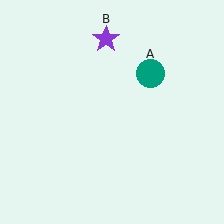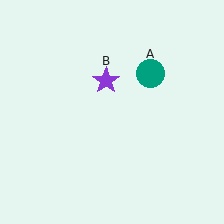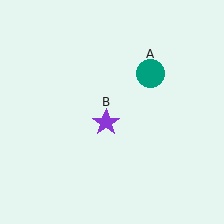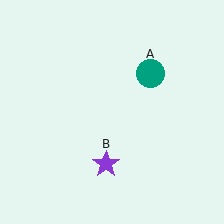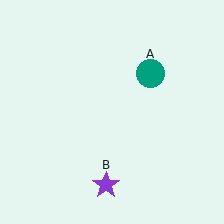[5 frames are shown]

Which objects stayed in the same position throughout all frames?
Teal circle (object A) remained stationary.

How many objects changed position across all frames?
1 object changed position: purple star (object B).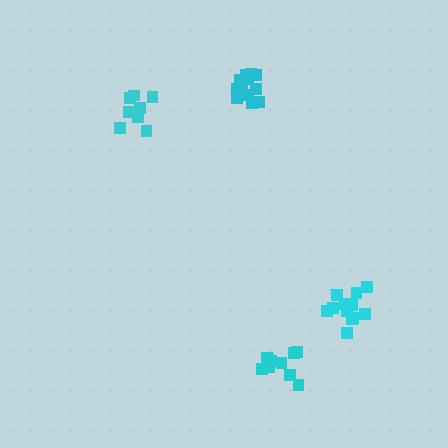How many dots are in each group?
Group 1: 12 dots, Group 2: 8 dots, Group 3: 12 dots, Group 4: 11 dots (43 total).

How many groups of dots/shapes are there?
There are 4 groups.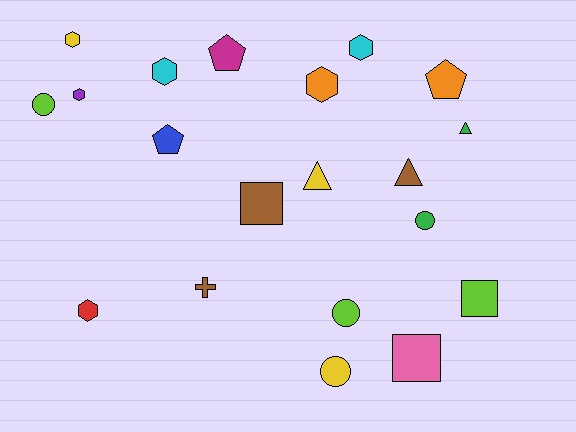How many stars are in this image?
There are no stars.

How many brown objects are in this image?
There are 3 brown objects.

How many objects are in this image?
There are 20 objects.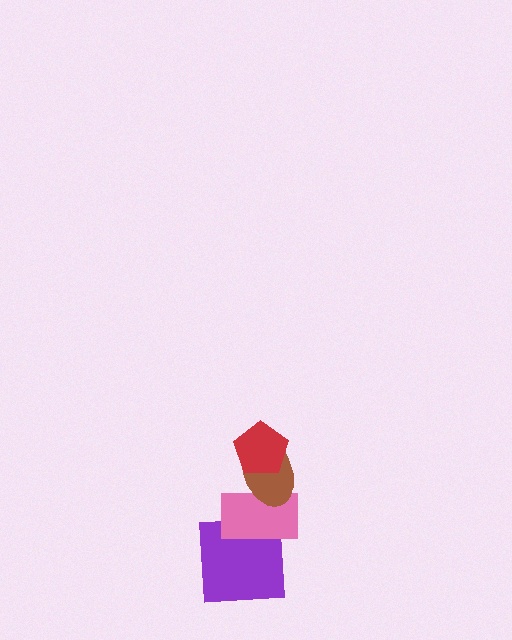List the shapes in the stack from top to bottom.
From top to bottom: the red pentagon, the brown ellipse, the pink rectangle, the purple square.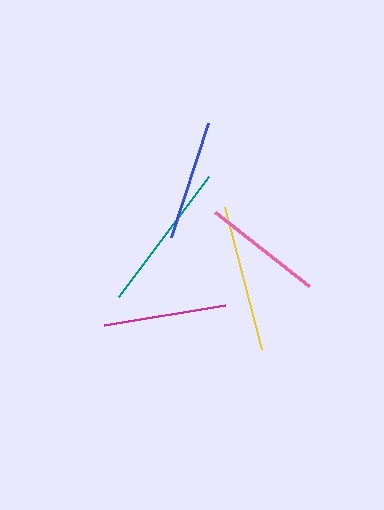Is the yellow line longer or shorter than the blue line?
The yellow line is longer than the blue line.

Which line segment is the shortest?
The pink line is the shortest at approximately 119 pixels.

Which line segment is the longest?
The teal line is the longest at approximately 150 pixels.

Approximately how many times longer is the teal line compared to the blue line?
The teal line is approximately 1.2 times the length of the blue line.